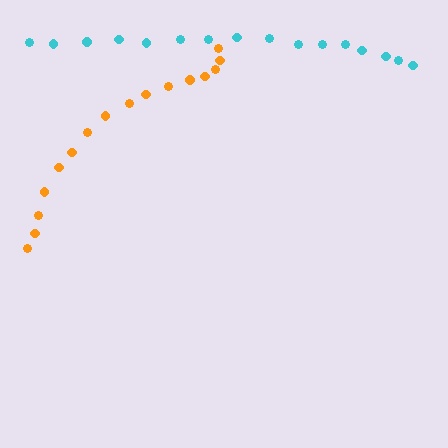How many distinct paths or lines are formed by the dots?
There are 2 distinct paths.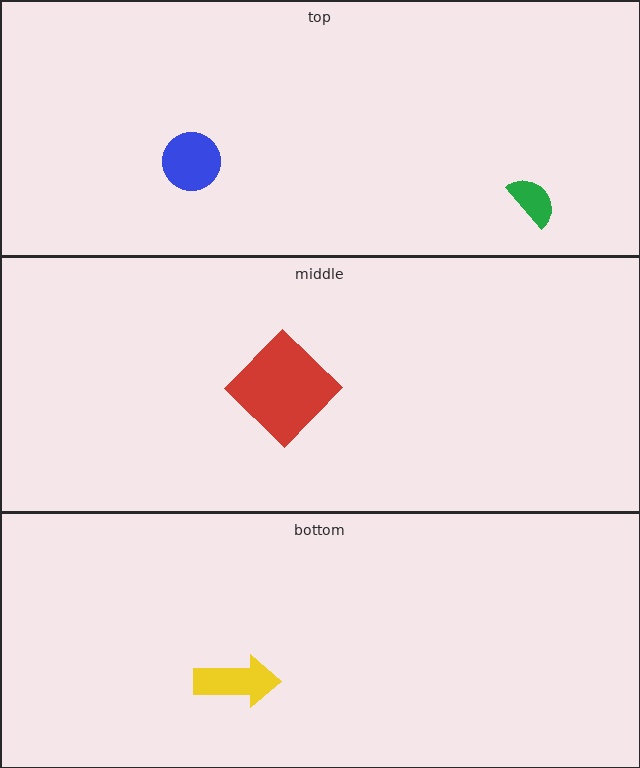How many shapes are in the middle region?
1.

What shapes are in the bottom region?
The yellow arrow.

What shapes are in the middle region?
The red diamond.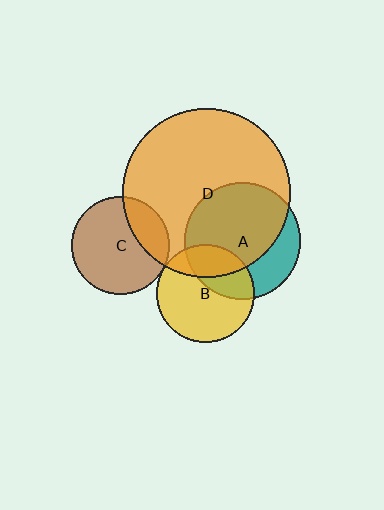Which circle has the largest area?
Circle D (orange).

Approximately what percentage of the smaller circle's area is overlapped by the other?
Approximately 25%.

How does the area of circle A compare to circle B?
Approximately 1.4 times.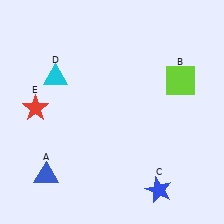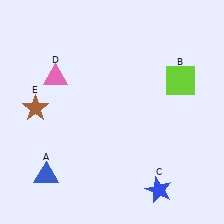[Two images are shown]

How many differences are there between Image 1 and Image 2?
There are 2 differences between the two images.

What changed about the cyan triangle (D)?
In Image 1, D is cyan. In Image 2, it changed to pink.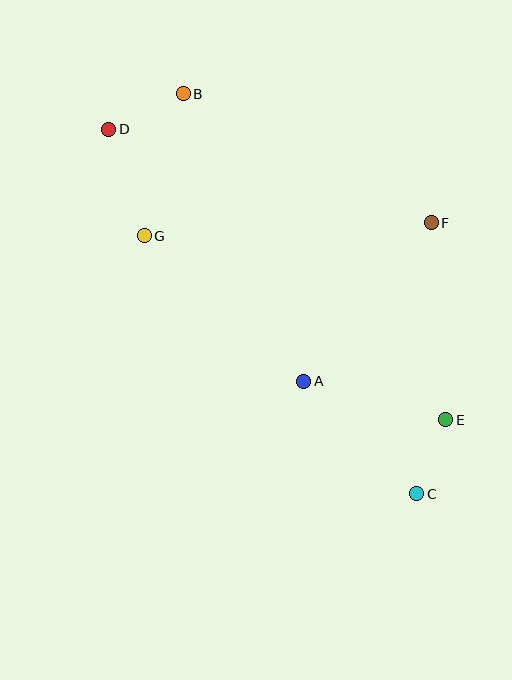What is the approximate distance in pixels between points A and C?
The distance between A and C is approximately 160 pixels.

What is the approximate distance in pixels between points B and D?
The distance between B and D is approximately 83 pixels.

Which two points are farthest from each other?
Points C and D are farthest from each other.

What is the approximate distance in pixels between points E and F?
The distance between E and F is approximately 197 pixels.